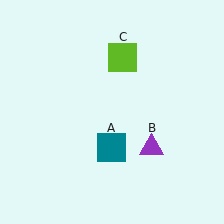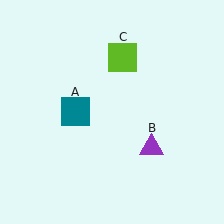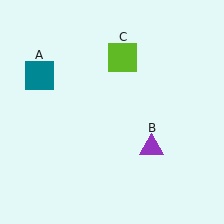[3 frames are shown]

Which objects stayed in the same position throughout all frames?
Purple triangle (object B) and lime square (object C) remained stationary.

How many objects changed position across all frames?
1 object changed position: teal square (object A).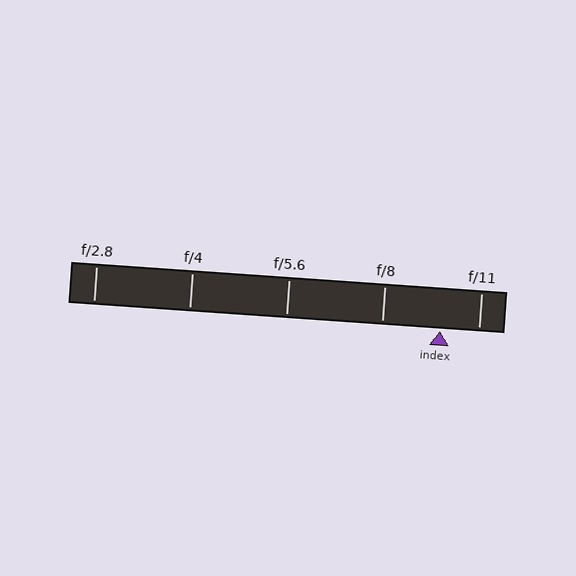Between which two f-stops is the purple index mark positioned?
The index mark is between f/8 and f/11.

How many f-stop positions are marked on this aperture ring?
There are 5 f-stop positions marked.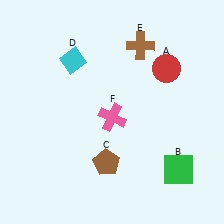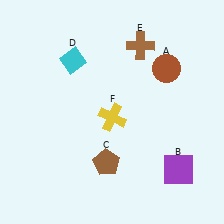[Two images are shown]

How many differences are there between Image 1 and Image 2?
There are 3 differences between the two images.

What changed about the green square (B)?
In Image 1, B is green. In Image 2, it changed to purple.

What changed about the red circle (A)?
In Image 1, A is red. In Image 2, it changed to brown.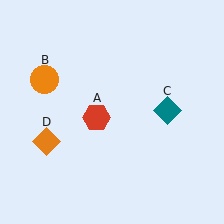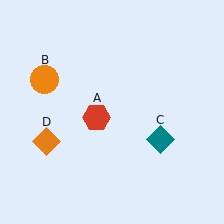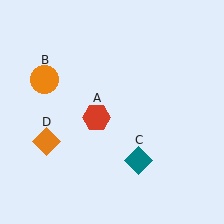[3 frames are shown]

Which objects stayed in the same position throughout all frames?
Red hexagon (object A) and orange circle (object B) and orange diamond (object D) remained stationary.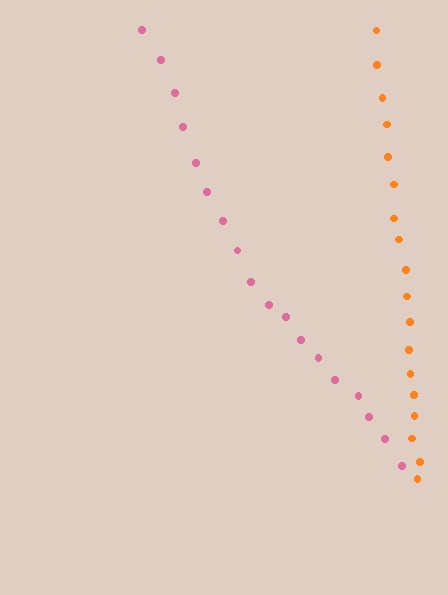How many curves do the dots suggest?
There are 2 distinct paths.